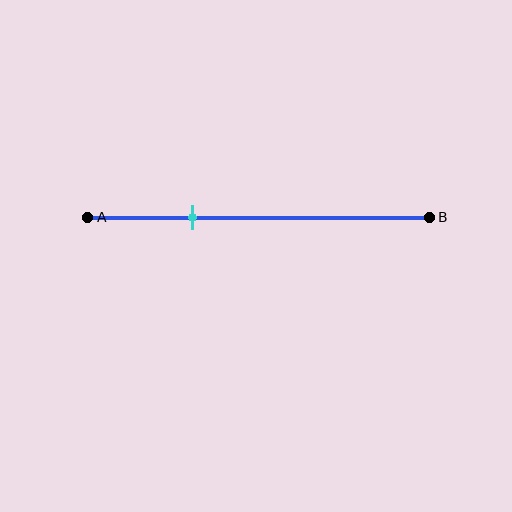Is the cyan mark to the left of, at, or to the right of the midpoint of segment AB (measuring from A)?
The cyan mark is to the left of the midpoint of segment AB.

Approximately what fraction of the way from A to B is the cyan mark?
The cyan mark is approximately 30% of the way from A to B.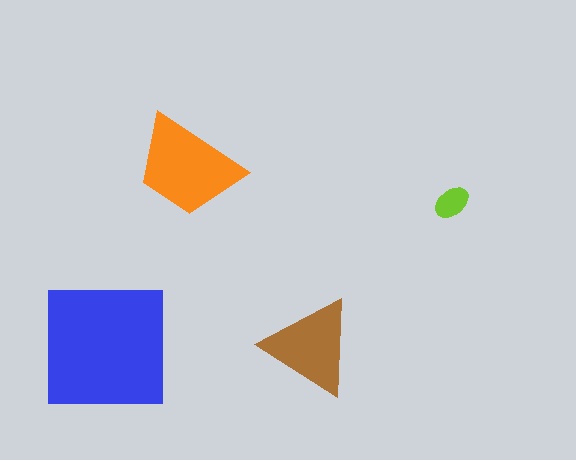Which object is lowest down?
The brown triangle is bottommost.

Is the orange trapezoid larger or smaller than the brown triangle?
Larger.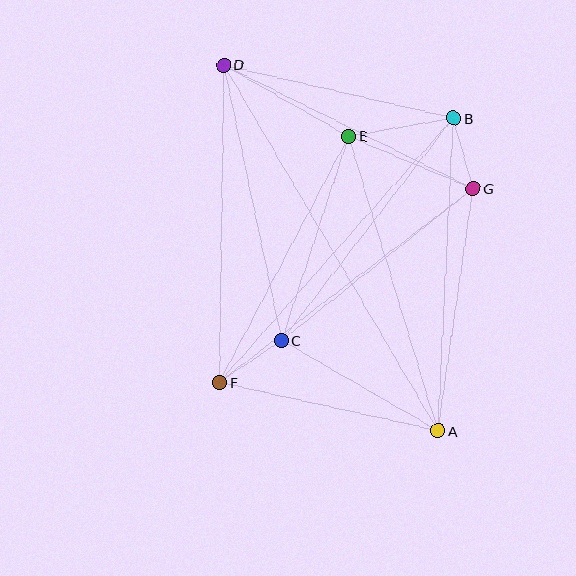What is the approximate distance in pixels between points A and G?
The distance between A and G is approximately 245 pixels.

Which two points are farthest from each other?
Points A and D are farthest from each other.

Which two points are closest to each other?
Points B and G are closest to each other.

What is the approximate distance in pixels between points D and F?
The distance between D and F is approximately 317 pixels.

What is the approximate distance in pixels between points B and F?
The distance between B and F is approximately 353 pixels.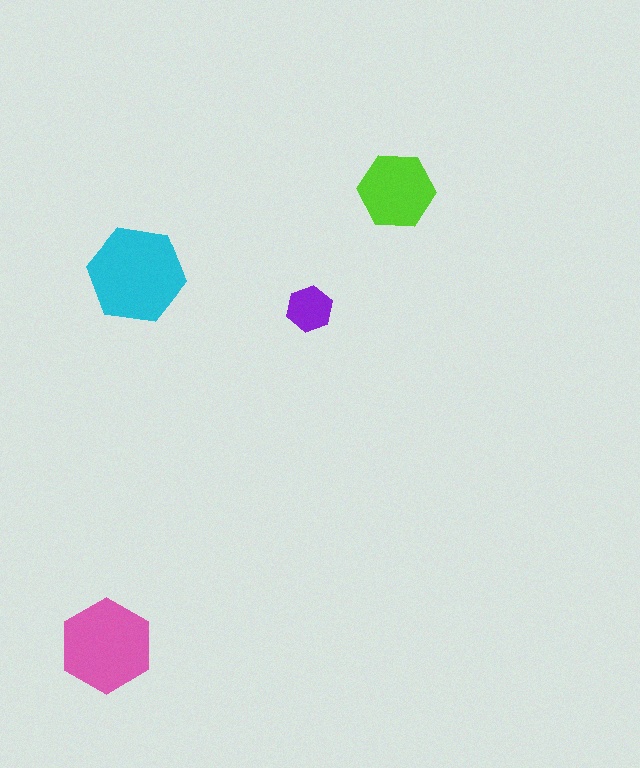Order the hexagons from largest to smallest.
the cyan one, the pink one, the lime one, the purple one.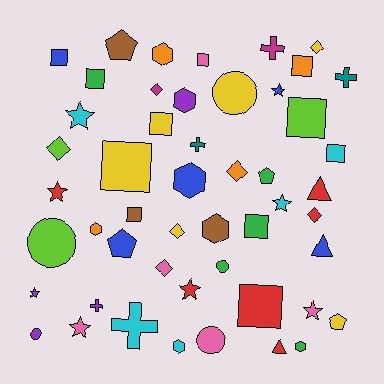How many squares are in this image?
There are 11 squares.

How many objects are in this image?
There are 50 objects.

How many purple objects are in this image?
There are 4 purple objects.